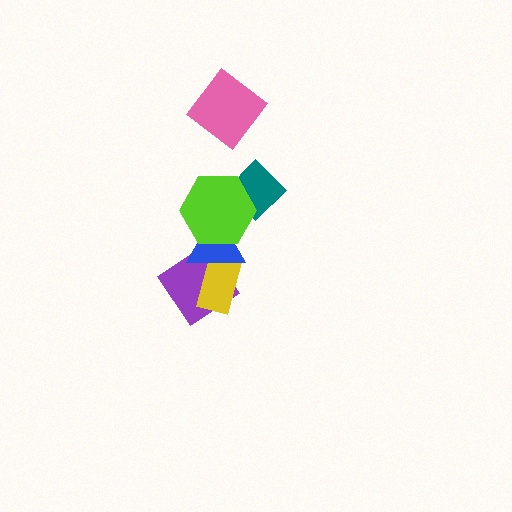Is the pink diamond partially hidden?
No, no other shape covers it.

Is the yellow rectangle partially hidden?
Yes, it is partially covered by another shape.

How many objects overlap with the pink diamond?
0 objects overlap with the pink diamond.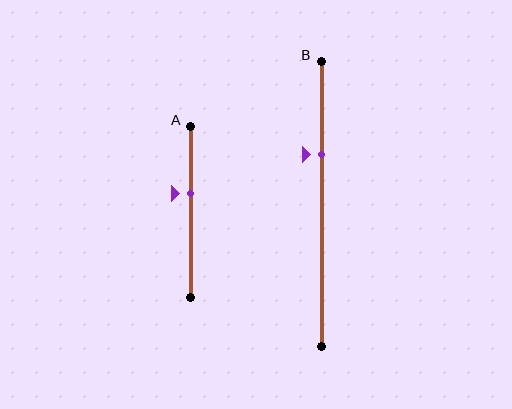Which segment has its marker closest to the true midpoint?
Segment A has its marker closest to the true midpoint.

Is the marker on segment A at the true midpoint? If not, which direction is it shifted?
No, the marker on segment A is shifted upward by about 11% of the segment length.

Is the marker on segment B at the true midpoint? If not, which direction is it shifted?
No, the marker on segment B is shifted upward by about 17% of the segment length.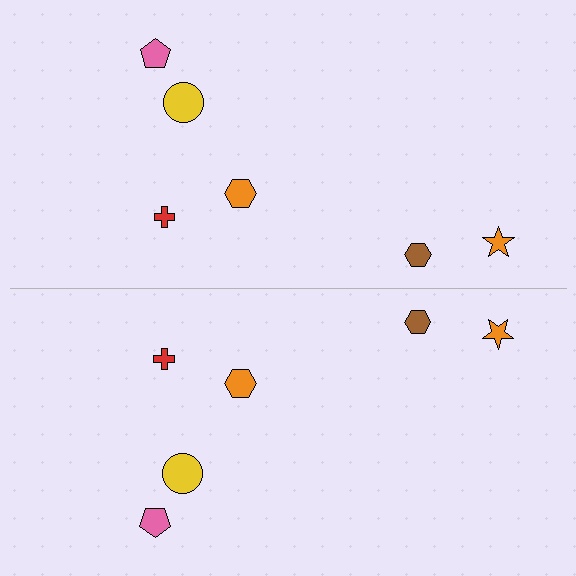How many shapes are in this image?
There are 12 shapes in this image.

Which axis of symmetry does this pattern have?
The pattern has a horizontal axis of symmetry running through the center of the image.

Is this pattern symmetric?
Yes, this pattern has bilateral (reflection) symmetry.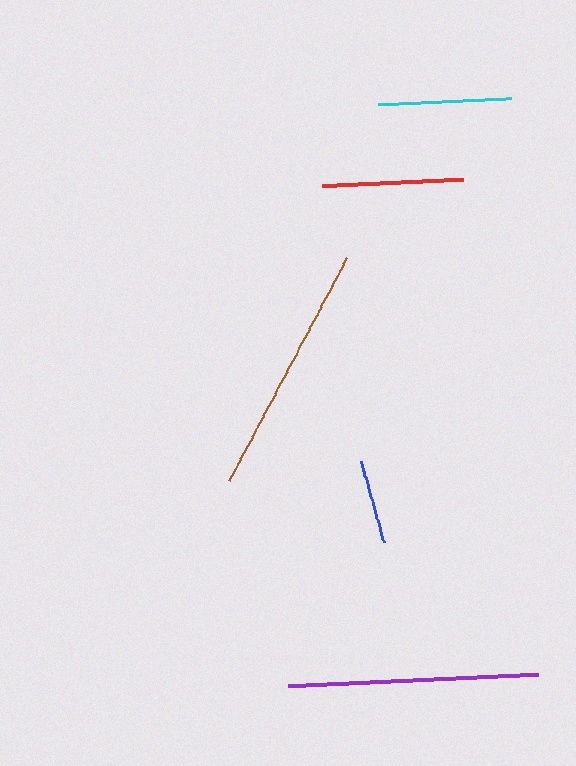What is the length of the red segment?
The red segment is approximately 141 pixels long.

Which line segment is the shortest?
The blue line is the shortest at approximately 83 pixels.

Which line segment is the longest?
The brown line is the longest at approximately 251 pixels.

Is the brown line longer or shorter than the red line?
The brown line is longer than the red line.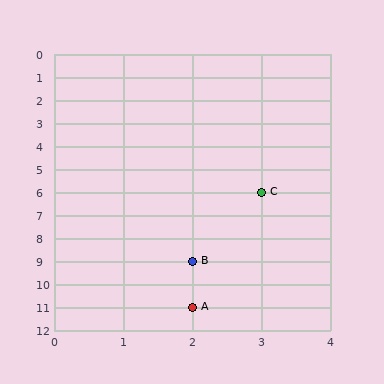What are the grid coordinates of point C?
Point C is at grid coordinates (3, 6).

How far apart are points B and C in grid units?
Points B and C are 1 column and 3 rows apart (about 3.2 grid units diagonally).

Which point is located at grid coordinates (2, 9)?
Point B is at (2, 9).